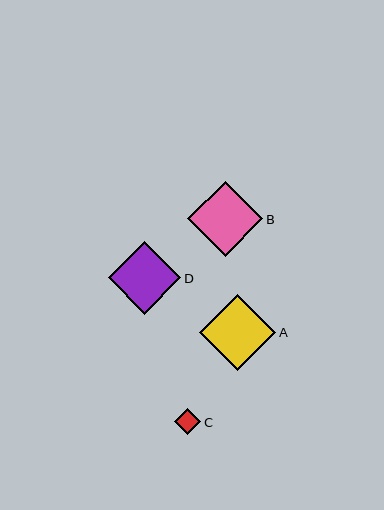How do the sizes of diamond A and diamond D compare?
Diamond A and diamond D are approximately the same size.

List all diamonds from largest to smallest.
From largest to smallest: A, B, D, C.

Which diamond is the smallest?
Diamond C is the smallest with a size of approximately 26 pixels.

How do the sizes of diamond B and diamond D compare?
Diamond B and diamond D are approximately the same size.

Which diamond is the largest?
Diamond A is the largest with a size of approximately 77 pixels.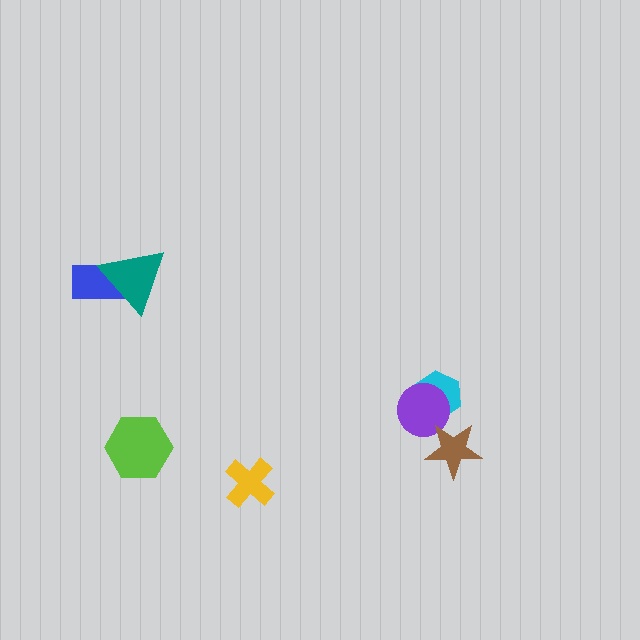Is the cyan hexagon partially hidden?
Yes, it is partially covered by another shape.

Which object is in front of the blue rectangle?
The teal triangle is in front of the blue rectangle.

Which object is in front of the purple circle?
The brown star is in front of the purple circle.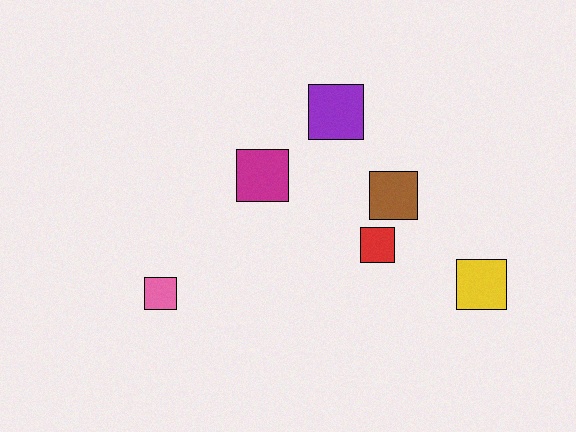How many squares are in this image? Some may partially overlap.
There are 6 squares.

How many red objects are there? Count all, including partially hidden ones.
There is 1 red object.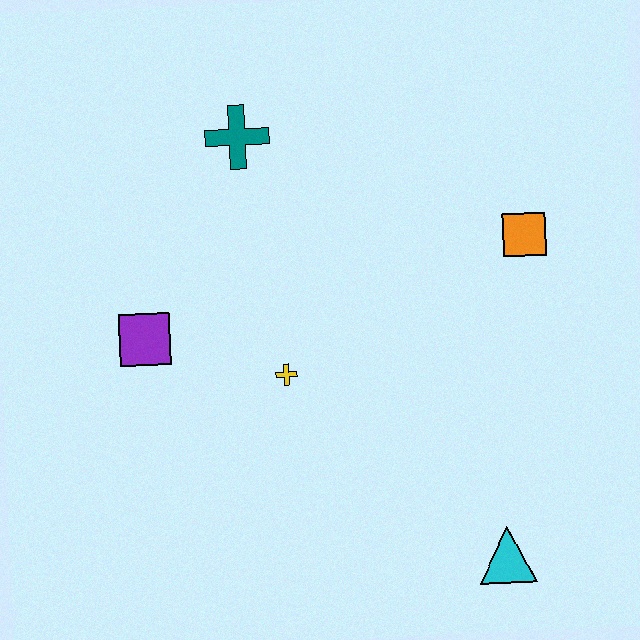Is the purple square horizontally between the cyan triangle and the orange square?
No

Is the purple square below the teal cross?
Yes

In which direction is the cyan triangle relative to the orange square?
The cyan triangle is below the orange square.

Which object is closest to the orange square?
The yellow cross is closest to the orange square.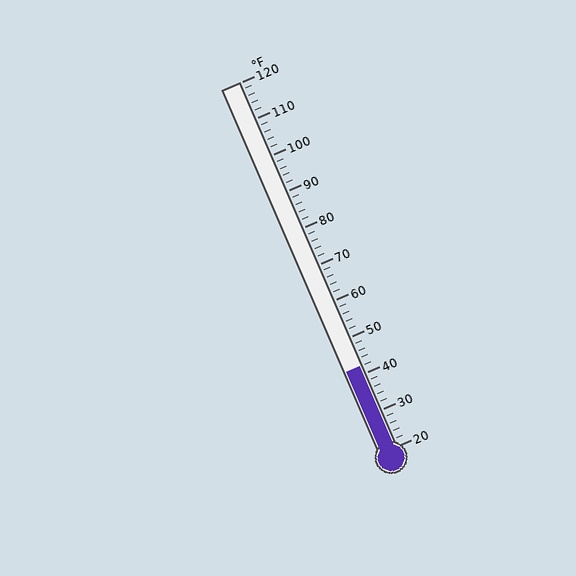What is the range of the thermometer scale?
The thermometer scale ranges from 20°F to 120°F.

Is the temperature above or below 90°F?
The temperature is below 90°F.